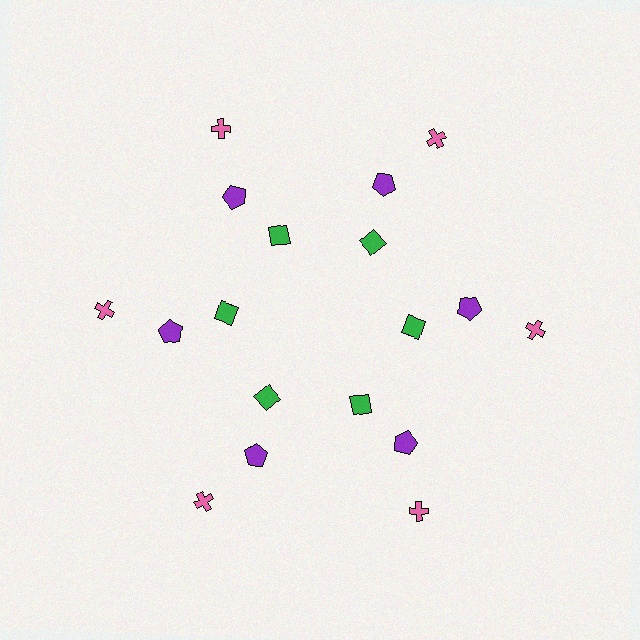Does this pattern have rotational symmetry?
Yes, this pattern has 6-fold rotational symmetry. It looks the same after rotating 60 degrees around the center.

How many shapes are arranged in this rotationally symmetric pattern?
There are 18 shapes, arranged in 6 groups of 3.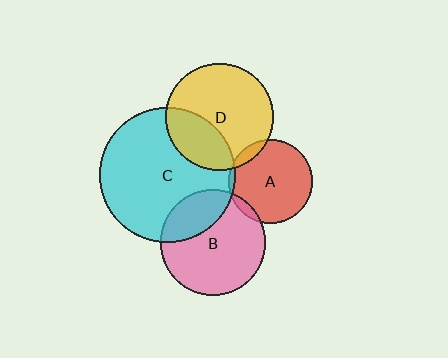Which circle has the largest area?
Circle C (cyan).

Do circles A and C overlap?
Yes.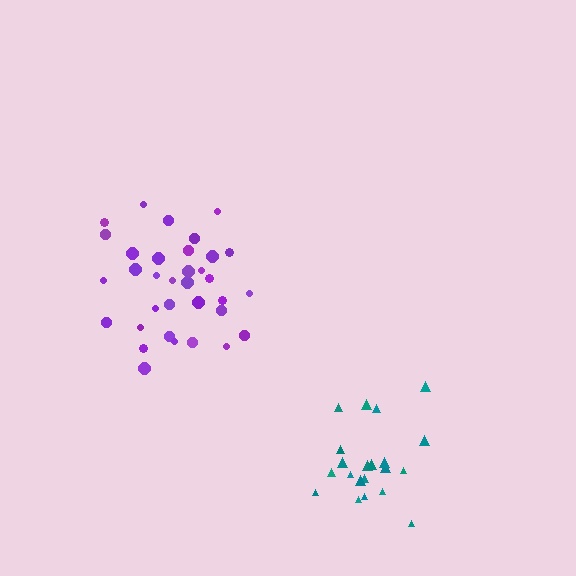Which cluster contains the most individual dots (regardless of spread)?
Purple (34).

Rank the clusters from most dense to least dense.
teal, purple.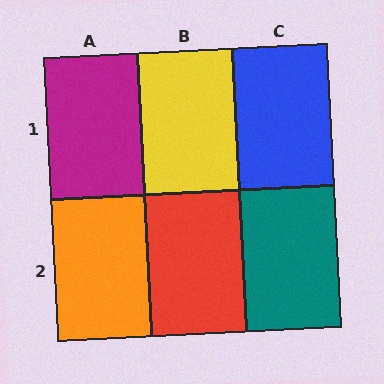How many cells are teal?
1 cell is teal.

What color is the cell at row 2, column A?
Orange.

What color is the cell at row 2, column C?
Teal.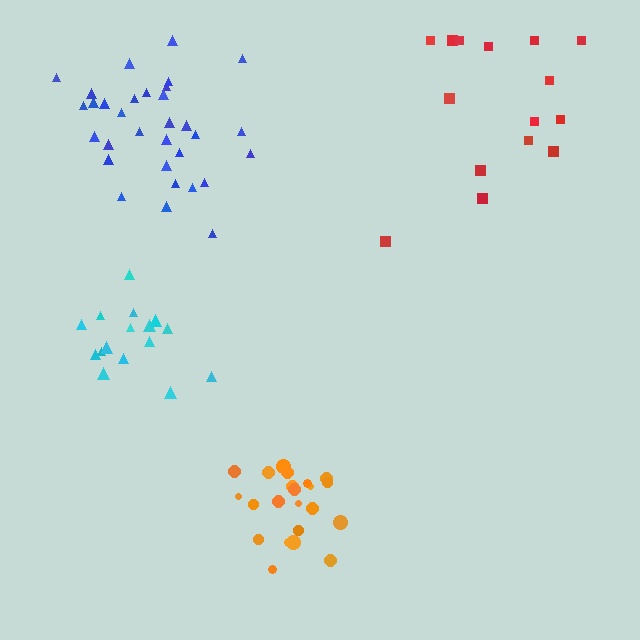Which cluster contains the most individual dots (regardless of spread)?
Blue (32).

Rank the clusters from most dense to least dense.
orange, cyan, blue, red.